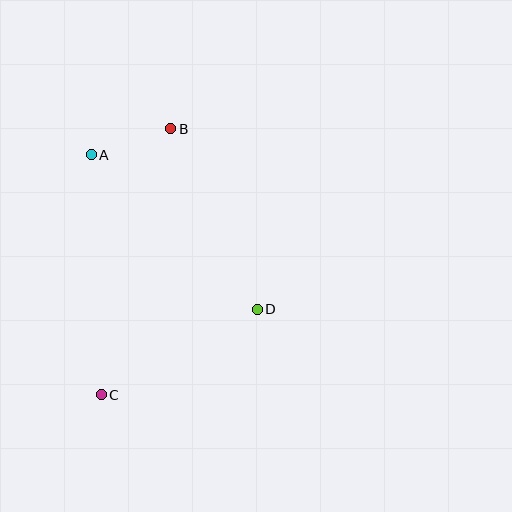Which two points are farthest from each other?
Points B and C are farthest from each other.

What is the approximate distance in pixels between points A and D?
The distance between A and D is approximately 227 pixels.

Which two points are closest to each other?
Points A and B are closest to each other.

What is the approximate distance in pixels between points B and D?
The distance between B and D is approximately 200 pixels.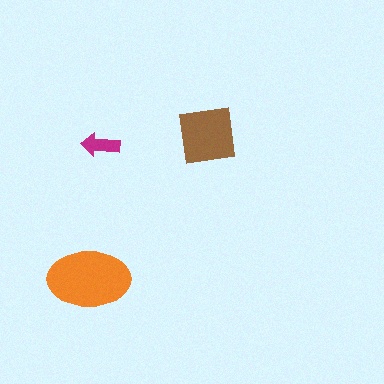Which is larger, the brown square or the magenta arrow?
The brown square.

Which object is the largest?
The orange ellipse.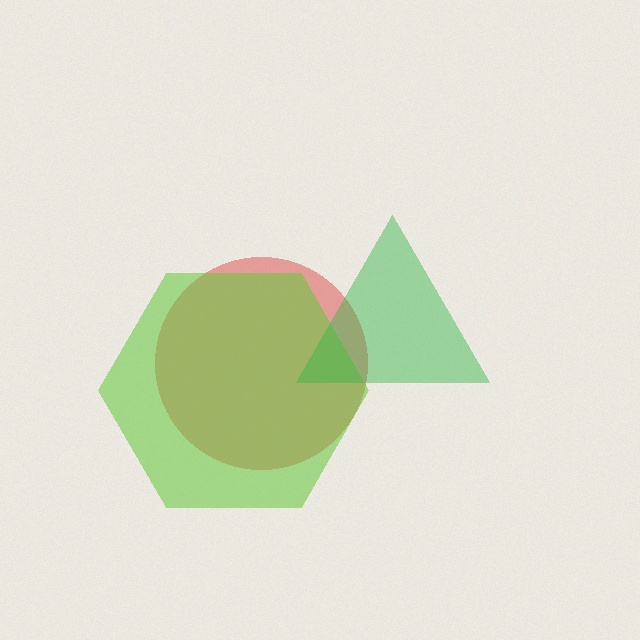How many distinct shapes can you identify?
There are 3 distinct shapes: a red circle, a lime hexagon, a green triangle.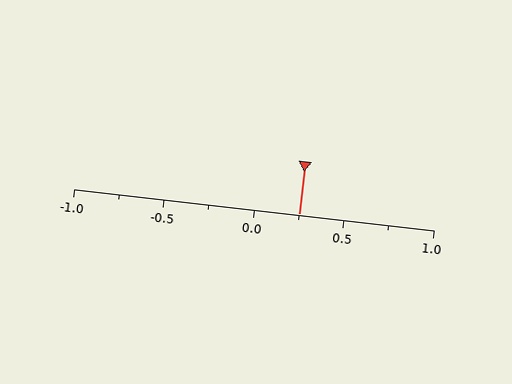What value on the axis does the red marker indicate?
The marker indicates approximately 0.25.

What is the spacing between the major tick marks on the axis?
The major ticks are spaced 0.5 apart.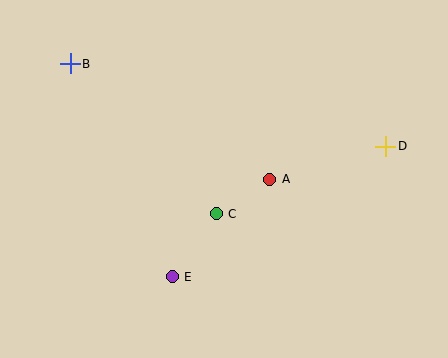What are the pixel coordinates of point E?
Point E is at (172, 277).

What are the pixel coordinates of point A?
Point A is at (270, 179).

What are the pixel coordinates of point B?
Point B is at (70, 64).